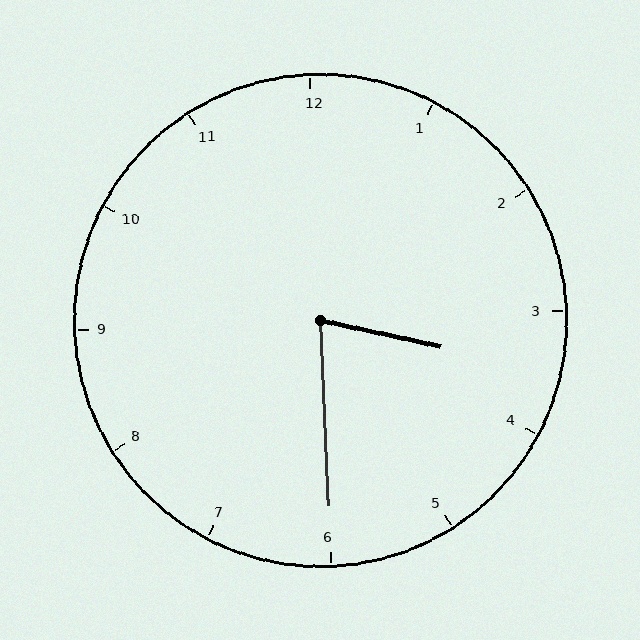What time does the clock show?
3:30.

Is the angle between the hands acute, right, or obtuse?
It is acute.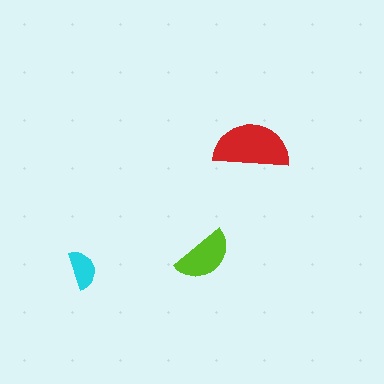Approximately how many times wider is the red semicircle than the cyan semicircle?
About 2 times wider.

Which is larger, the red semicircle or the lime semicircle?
The red one.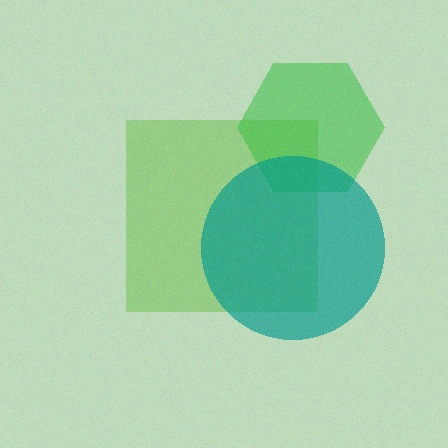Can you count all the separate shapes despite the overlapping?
Yes, there are 3 separate shapes.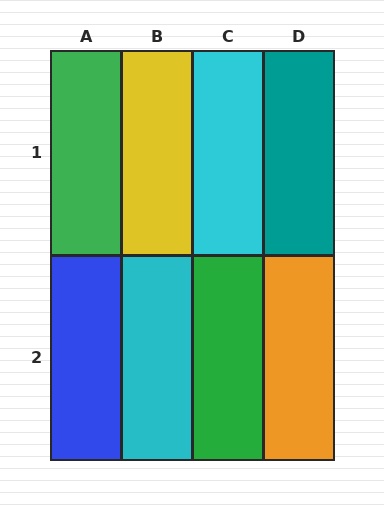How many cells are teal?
1 cell is teal.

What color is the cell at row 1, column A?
Green.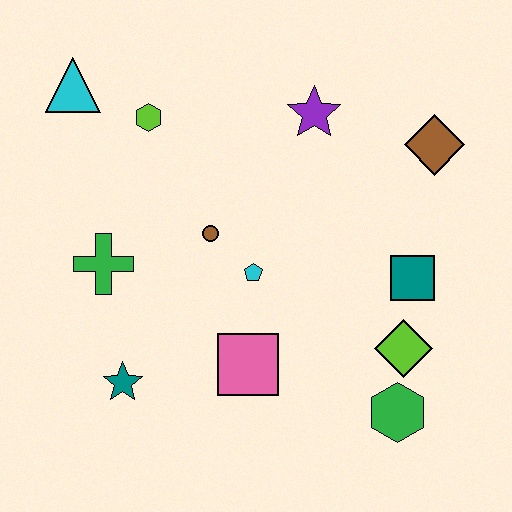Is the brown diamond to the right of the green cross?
Yes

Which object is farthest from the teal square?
The cyan triangle is farthest from the teal square.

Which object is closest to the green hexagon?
The lime diamond is closest to the green hexagon.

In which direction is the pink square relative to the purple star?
The pink square is below the purple star.